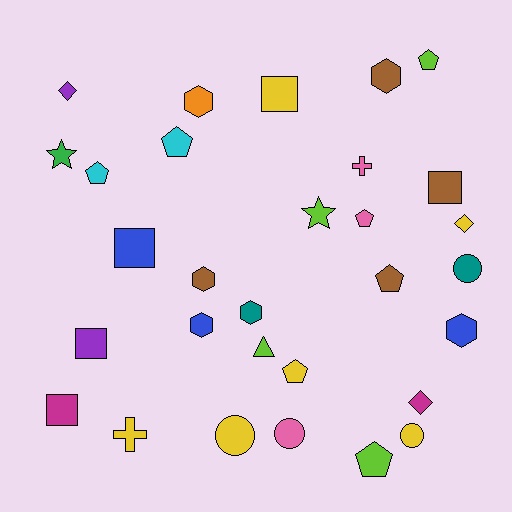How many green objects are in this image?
There is 1 green object.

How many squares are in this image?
There are 5 squares.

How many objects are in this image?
There are 30 objects.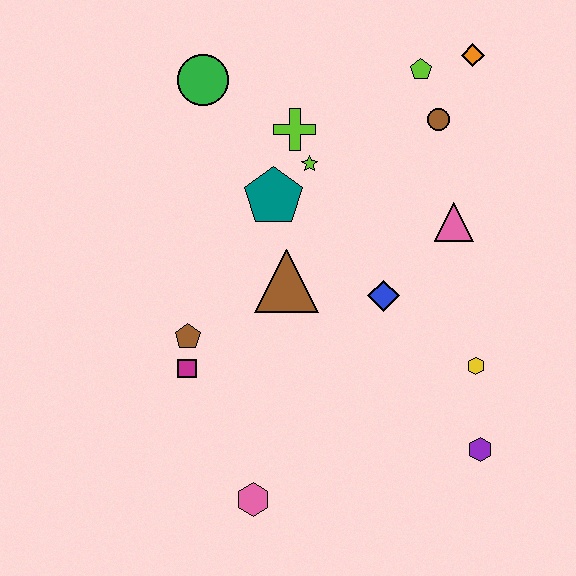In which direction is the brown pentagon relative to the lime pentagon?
The brown pentagon is below the lime pentagon.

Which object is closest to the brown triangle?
The teal pentagon is closest to the brown triangle.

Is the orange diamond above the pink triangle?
Yes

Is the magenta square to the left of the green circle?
Yes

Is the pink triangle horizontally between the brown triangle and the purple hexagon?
Yes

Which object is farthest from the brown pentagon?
The orange diamond is farthest from the brown pentagon.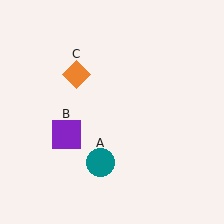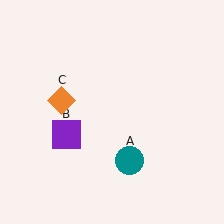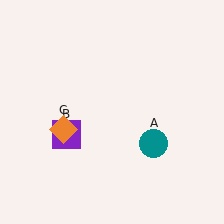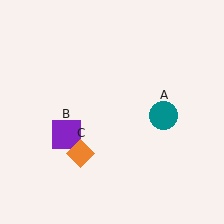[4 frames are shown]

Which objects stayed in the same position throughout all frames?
Purple square (object B) remained stationary.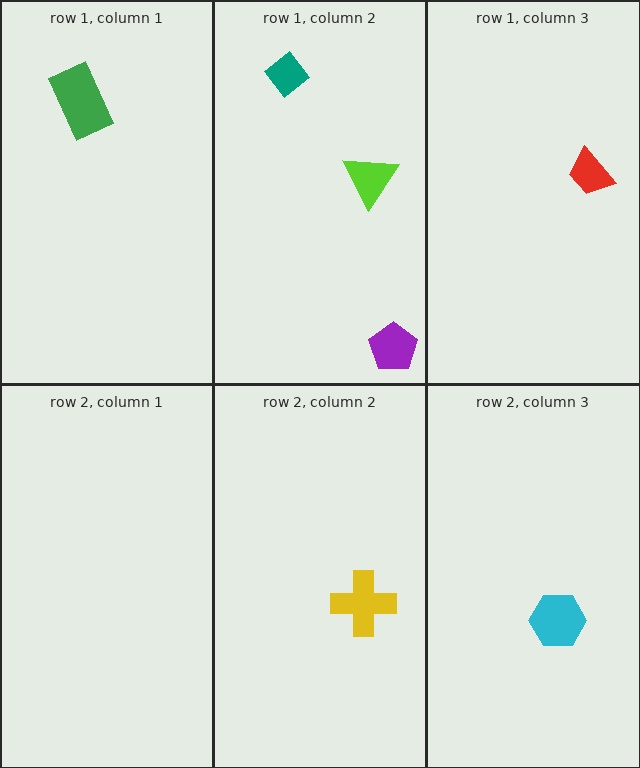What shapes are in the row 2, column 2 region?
The yellow cross.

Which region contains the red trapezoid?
The row 1, column 3 region.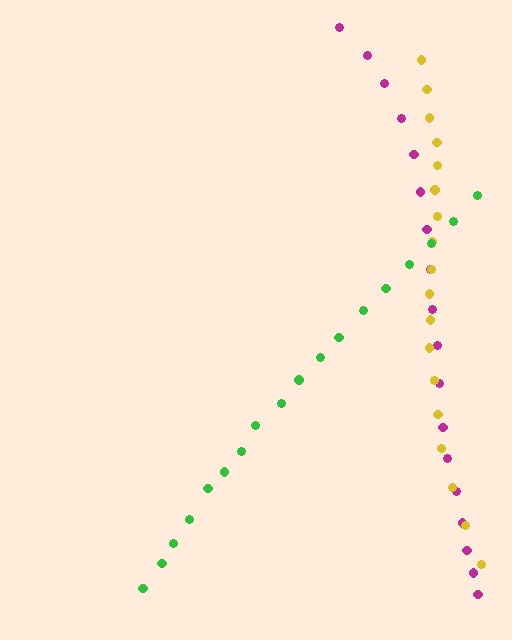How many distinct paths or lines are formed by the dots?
There are 3 distinct paths.